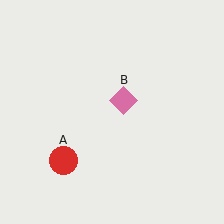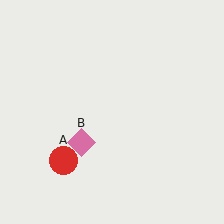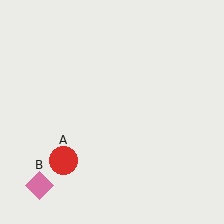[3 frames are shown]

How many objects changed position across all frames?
1 object changed position: pink diamond (object B).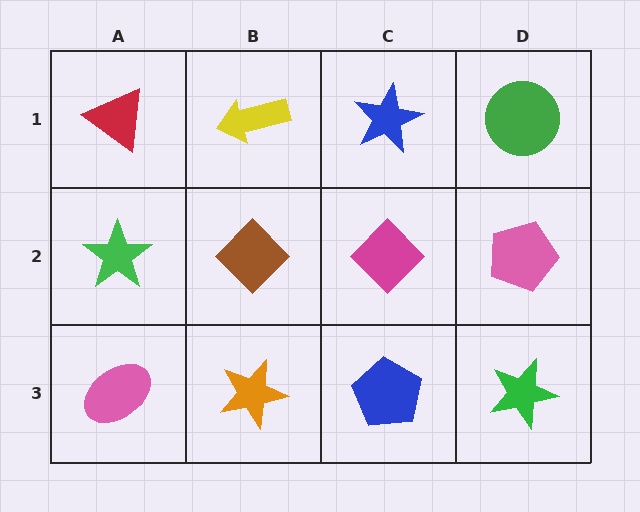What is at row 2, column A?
A green star.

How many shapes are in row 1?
4 shapes.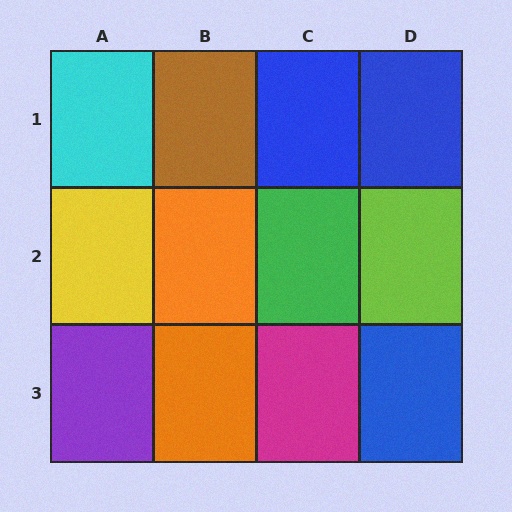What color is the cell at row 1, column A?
Cyan.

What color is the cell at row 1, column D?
Blue.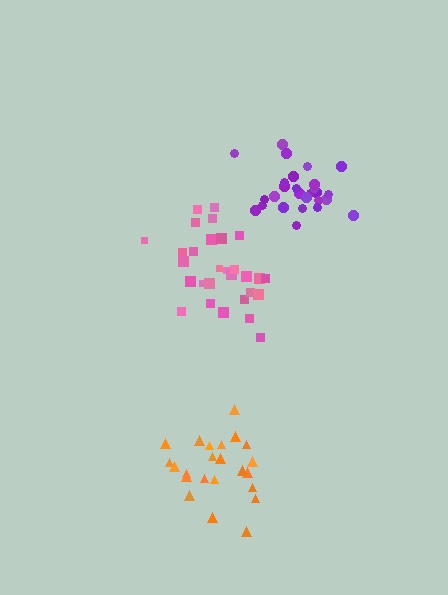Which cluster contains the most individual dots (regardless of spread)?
Pink (29).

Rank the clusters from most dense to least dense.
purple, orange, pink.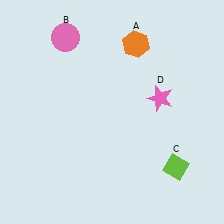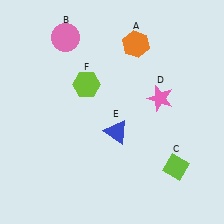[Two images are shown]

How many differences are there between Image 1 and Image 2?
There are 2 differences between the two images.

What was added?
A blue triangle (E), a lime hexagon (F) were added in Image 2.